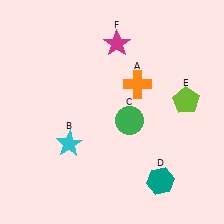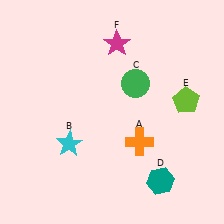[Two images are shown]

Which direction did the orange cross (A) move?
The orange cross (A) moved down.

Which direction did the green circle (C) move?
The green circle (C) moved up.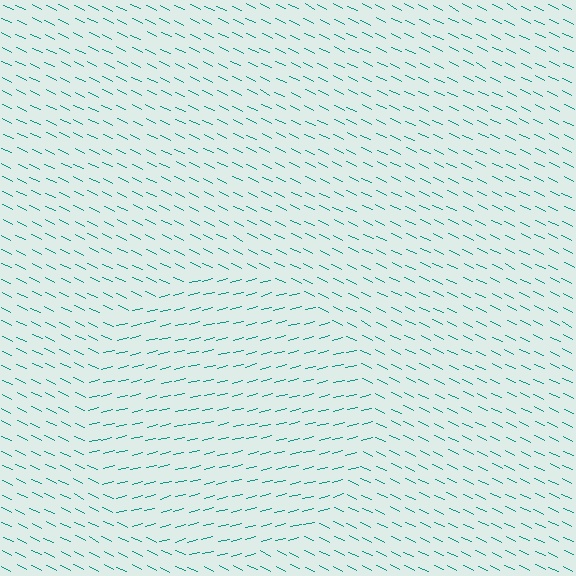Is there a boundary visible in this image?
Yes, there is a texture boundary formed by a change in line orientation.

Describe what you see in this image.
The image is filled with small teal line segments. A circle region in the image has lines oriented differently from the surrounding lines, creating a visible texture boundary.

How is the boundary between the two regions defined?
The boundary is defined purely by a change in line orientation (approximately 40 degrees difference). All lines are the same color and thickness.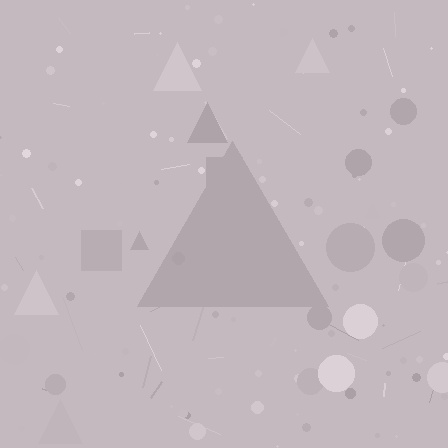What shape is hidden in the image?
A triangle is hidden in the image.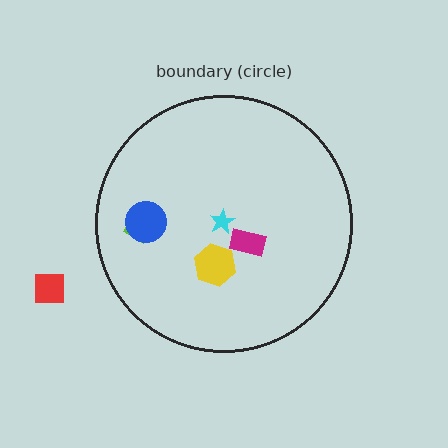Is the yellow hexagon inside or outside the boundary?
Inside.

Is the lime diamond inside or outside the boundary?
Inside.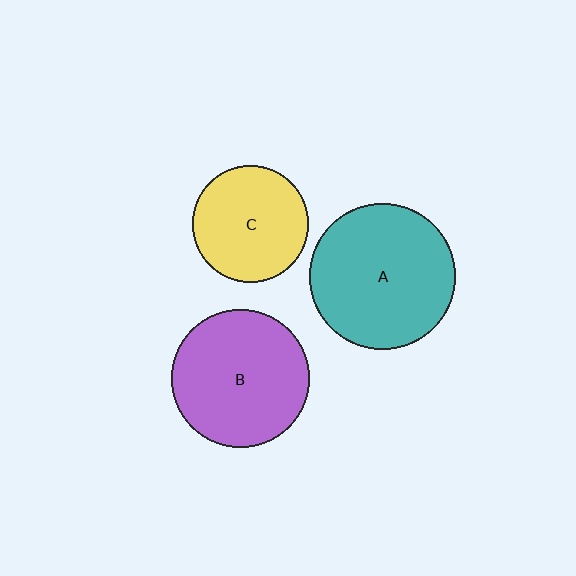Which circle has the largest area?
Circle A (teal).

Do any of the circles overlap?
No, none of the circles overlap.